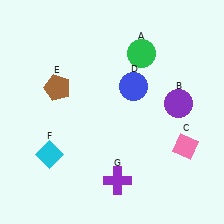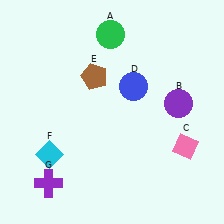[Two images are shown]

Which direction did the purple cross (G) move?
The purple cross (G) moved left.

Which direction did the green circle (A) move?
The green circle (A) moved left.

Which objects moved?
The objects that moved are: the green circle (A), the brown pentagon (E), the purple cross (G).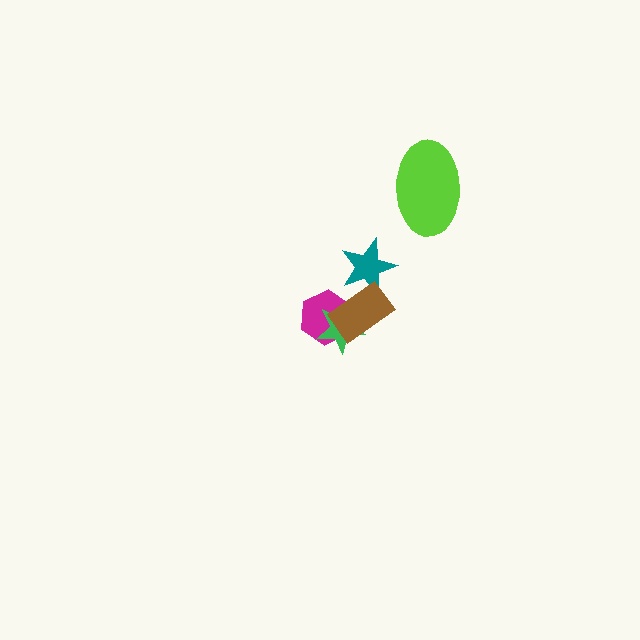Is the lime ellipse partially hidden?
No, no other shape covers it.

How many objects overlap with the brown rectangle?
3 objects overlap with the brown rectangle.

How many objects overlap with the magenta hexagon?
2 objects overlap with the magenta hexagon.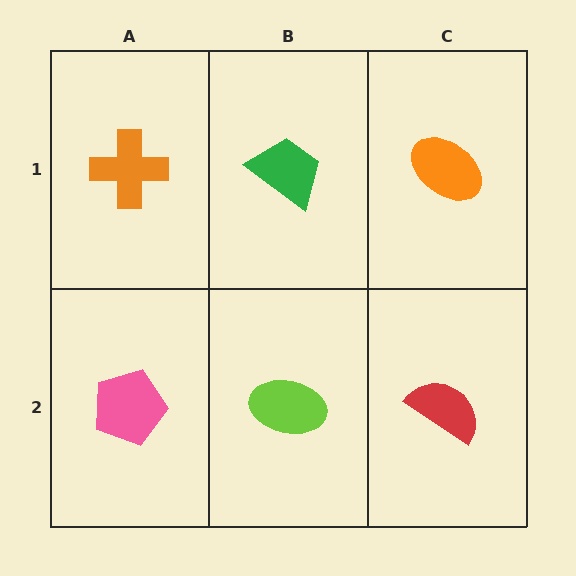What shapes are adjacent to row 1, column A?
A pink pentagon (row 2, column A), a green trapezoid (row 1, column B).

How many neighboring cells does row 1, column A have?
2.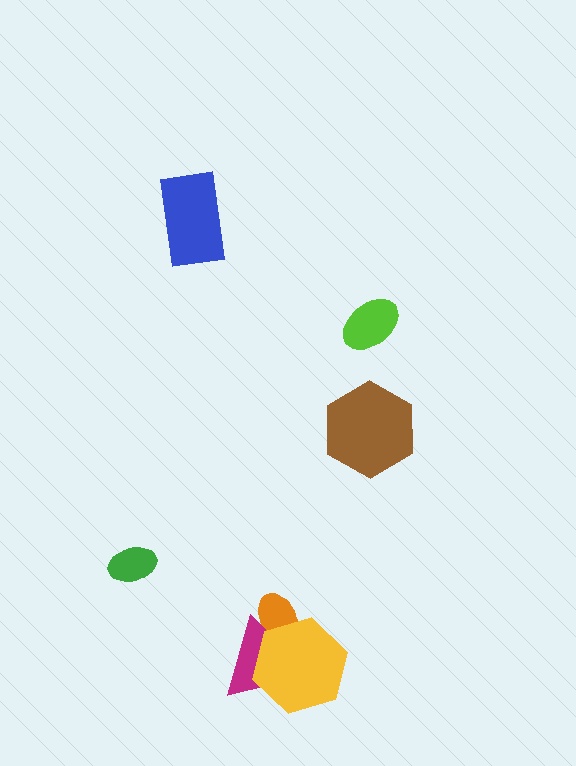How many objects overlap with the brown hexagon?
0 objects overlap with the brown hexagon.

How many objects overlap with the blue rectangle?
0 objects overlap with the blue rectangle.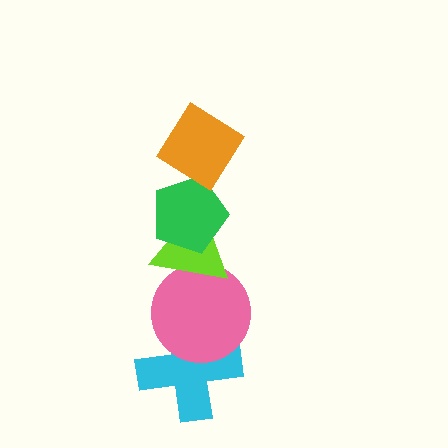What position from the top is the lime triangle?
The lime triangle is 3rd from the top.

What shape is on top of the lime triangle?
The green pentagon is on top of the lime triangle.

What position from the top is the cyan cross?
The cyan cross is 5th from the top.